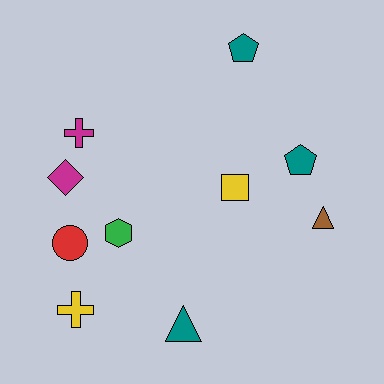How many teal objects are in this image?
There are 3 teal objects.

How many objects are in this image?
There are 10 objects.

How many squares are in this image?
There is 1 square.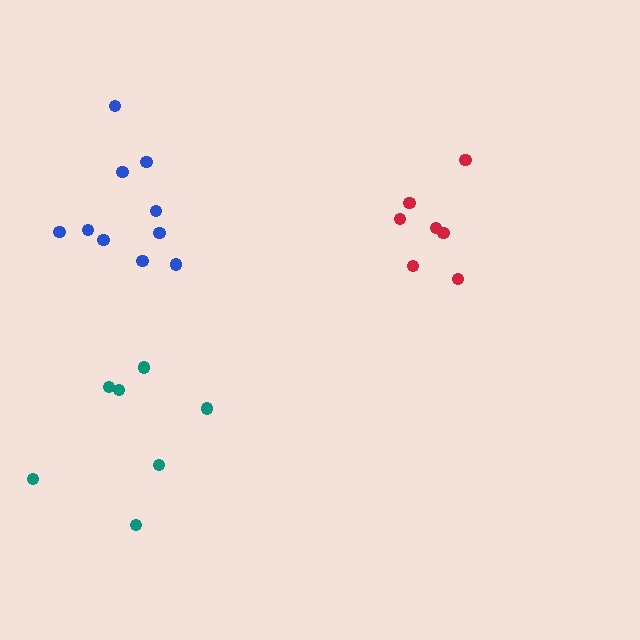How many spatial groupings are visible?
There are 3 spatial groupings.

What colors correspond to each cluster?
The clusters are colored: red, teal, blue.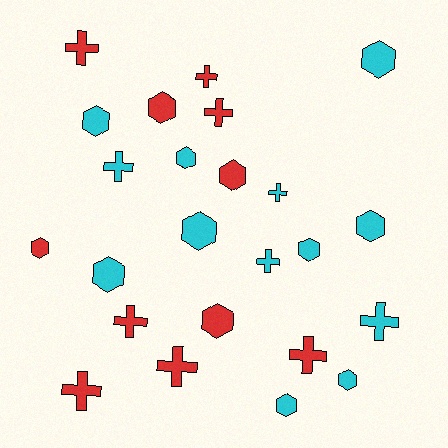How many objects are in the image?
There are 24 objects.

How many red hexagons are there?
There are 4 red hexagons.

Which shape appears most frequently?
Hexagon, with 13 objects.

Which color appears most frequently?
Cyan, with 13 objects.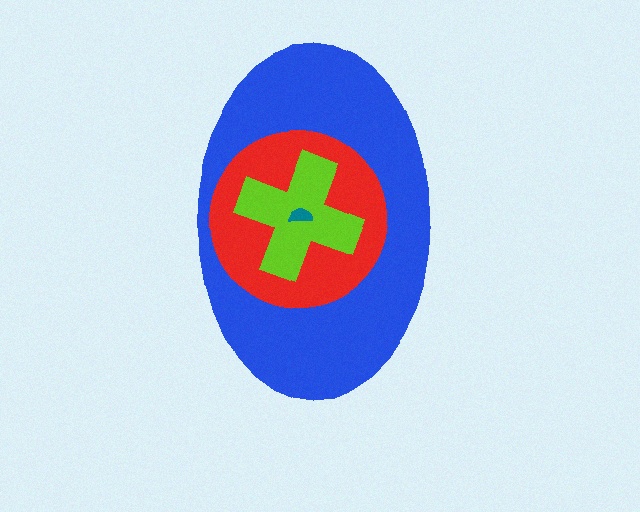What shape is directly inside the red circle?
The lime cross.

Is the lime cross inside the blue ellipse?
Yes.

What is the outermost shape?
The blue ellipse.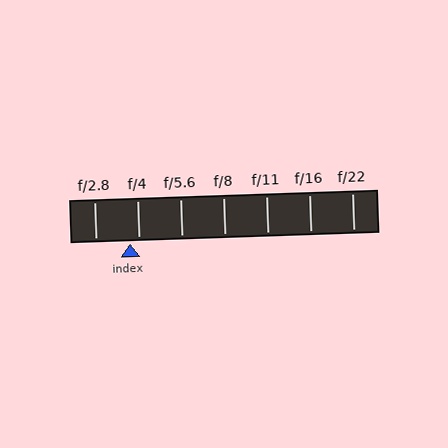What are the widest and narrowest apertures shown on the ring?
The widest aperture shown is f/2.8 and the narrowest is f/22.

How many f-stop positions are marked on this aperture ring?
There are 7 f-stop positions marked.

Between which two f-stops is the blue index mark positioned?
The index mark is between f/2.8 and f/4.